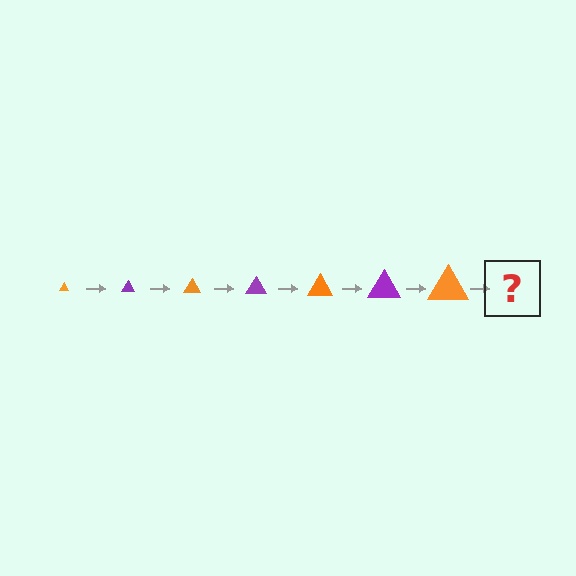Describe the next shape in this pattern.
It should be a purple triangle, larger than the previous one.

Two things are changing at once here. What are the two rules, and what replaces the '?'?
The two rules are that the triangle grows larger each step and the color cycles through orange and purple. The '?' should be a purple triangle, larger than the previous one.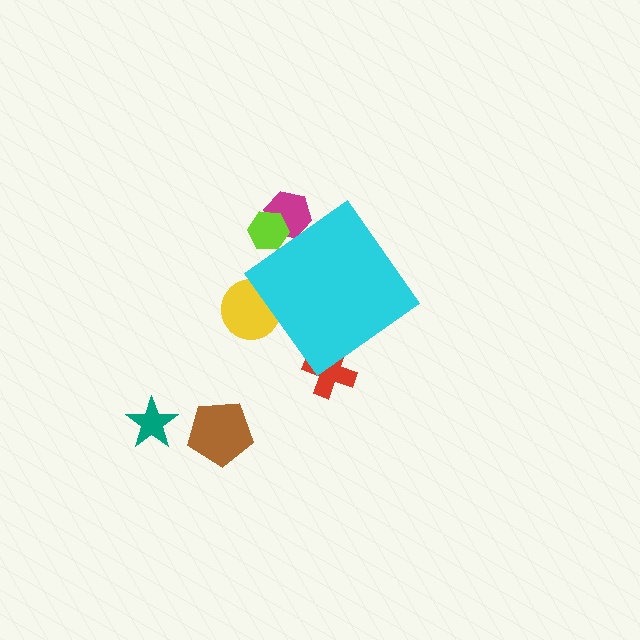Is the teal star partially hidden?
No, the teal star is fully visible.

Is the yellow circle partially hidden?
Yes, the yellow circle is partially hidden behind the cyan diamond.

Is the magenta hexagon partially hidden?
Yes, the magenta hexagon is partially hidden behind the cyan diamond.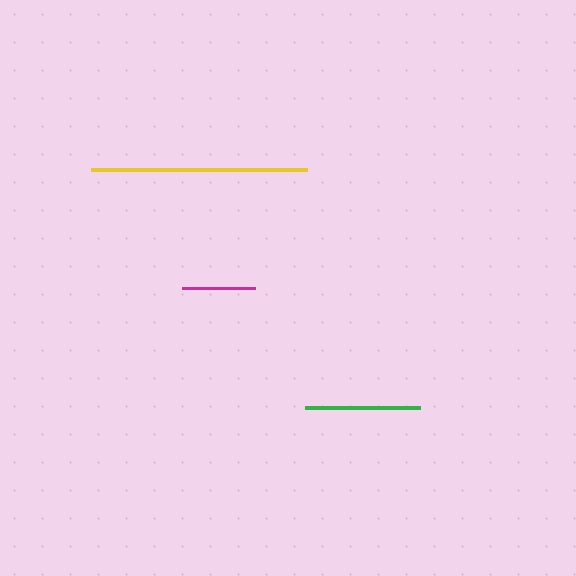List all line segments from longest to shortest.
From longest to shortest: yellow, green, magenta.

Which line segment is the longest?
The yellow line is the longest at approximately 216 pixels.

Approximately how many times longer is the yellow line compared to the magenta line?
The yellow line is approximately 3.0 times the length of the magenta line.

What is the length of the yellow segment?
The yellow segment is approximately 216 pixels long.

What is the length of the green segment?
The green segment is approximately 116 pixels long.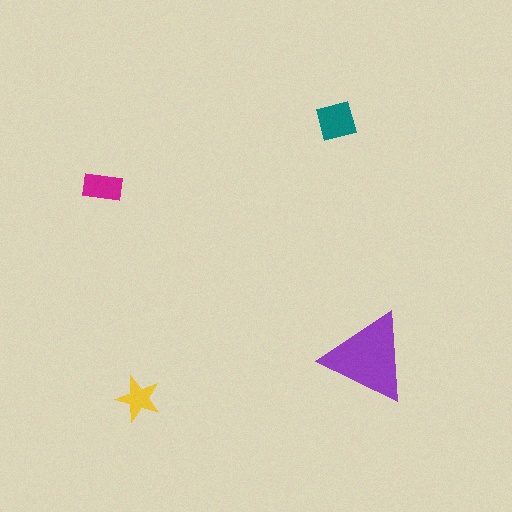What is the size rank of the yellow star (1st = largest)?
4th.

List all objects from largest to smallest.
The purple triangle, the teal square, the magenta rectangle, the yellow star.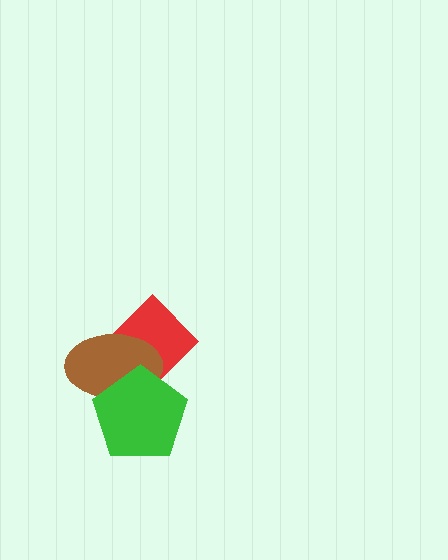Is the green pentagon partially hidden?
No, no other shape covers it.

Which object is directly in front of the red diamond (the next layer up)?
The brown ellipse is directly in front of the red diamond.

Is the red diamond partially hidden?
Yes, it is partially covered by another shape.